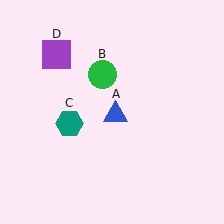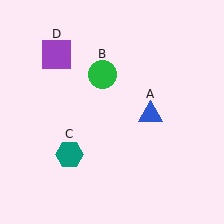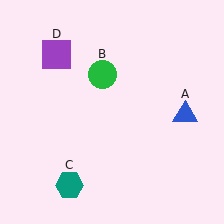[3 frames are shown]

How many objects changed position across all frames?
2 objects changed position: blue triangle (object A), teal hexagon (object C).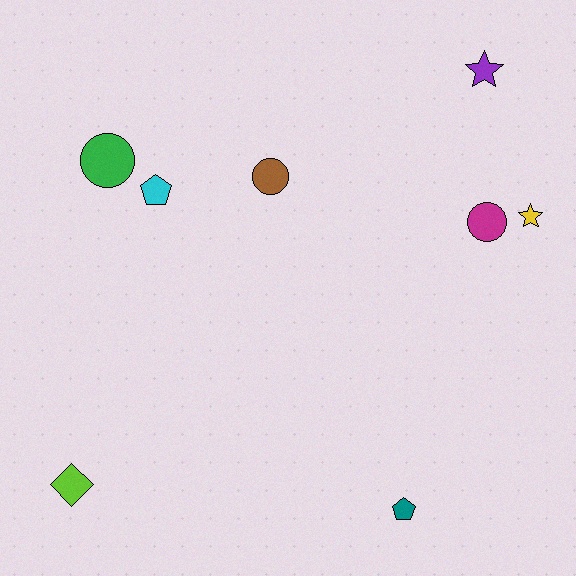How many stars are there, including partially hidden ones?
There are 2 stars.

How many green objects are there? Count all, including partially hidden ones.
There is 1 green object.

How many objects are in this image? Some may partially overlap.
There are 8 objects.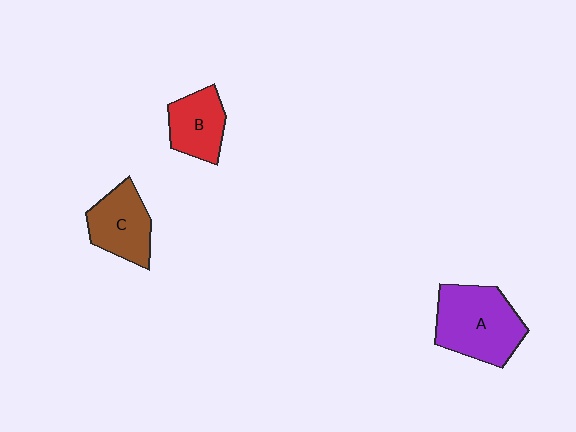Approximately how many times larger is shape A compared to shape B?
Approximately 1.7 times.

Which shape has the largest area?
Shape A (purple).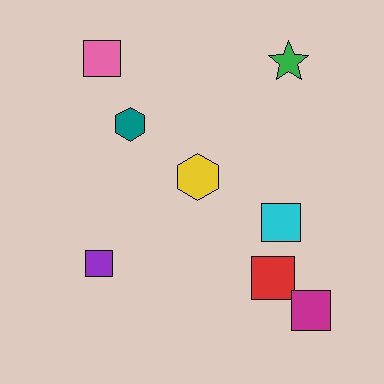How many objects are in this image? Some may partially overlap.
There are 8 objects.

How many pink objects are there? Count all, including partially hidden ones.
There is 1 pink object.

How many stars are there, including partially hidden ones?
There is 1 star.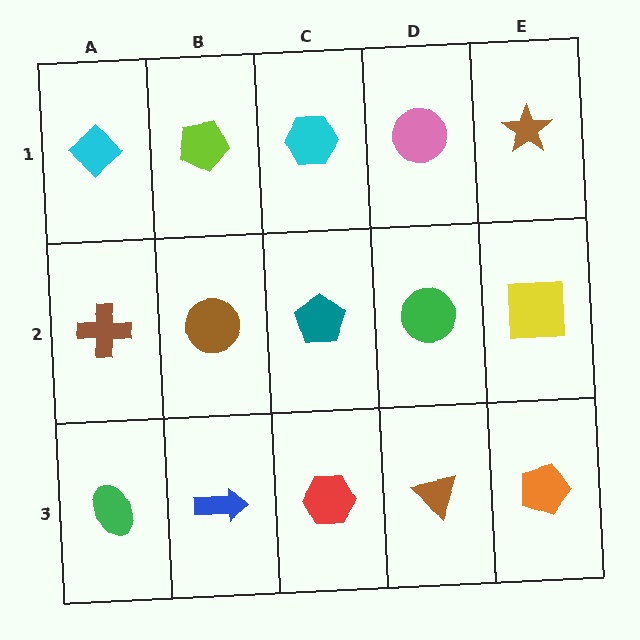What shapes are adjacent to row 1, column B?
A brown circle (row 2, column B), a cyan diamond (row 1, column A), a cyan hexagon (row 1, column C).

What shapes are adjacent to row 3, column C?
A teal pentagon (row 2, column C), a blue arrow (row 3, column B), a brown triangle (row 3, column D).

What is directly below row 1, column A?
A brown cross.